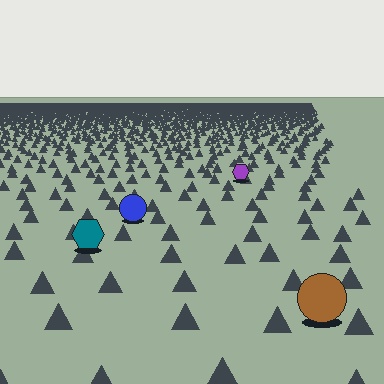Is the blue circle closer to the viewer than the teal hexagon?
No. The teal hexagon is closer — you can tell from the texture gradient: the ground texture is coarser near it.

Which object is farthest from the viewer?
The purple hexagon is farthest from the viewer. It appears smaller and the ground texture around it is denser.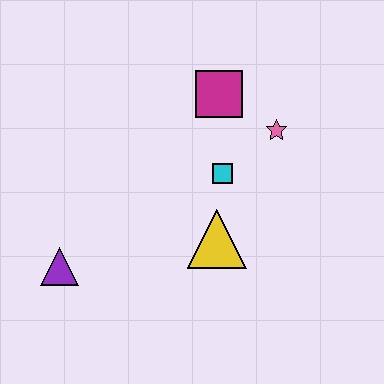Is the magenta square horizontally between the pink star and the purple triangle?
Yes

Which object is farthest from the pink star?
The purple triangle is farthest from the pink star.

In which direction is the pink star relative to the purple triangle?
The pink star is to the right of the purple triangle.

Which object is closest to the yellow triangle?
The cyan square is closest to the yellow triangle.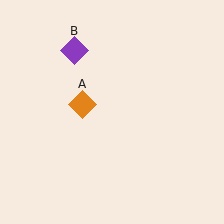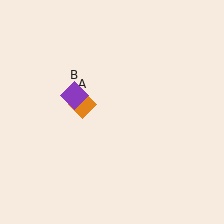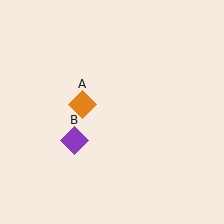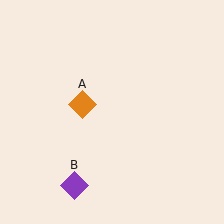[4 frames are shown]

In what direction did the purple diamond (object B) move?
The purple diamond (object B) moved down.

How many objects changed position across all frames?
1 object changed position: purple diamond (object B).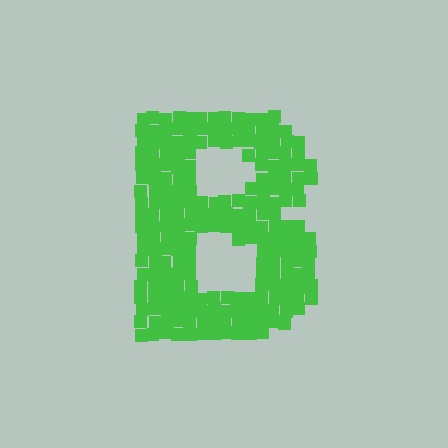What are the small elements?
The small elements are squares.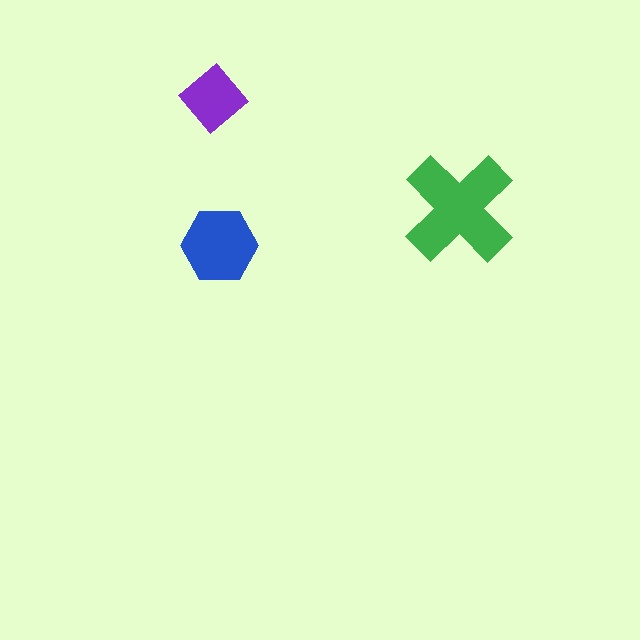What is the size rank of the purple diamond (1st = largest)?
3rd.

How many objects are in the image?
There are 3 objects in the image.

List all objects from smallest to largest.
The purple diamond, the blue hexagon, the green cross.